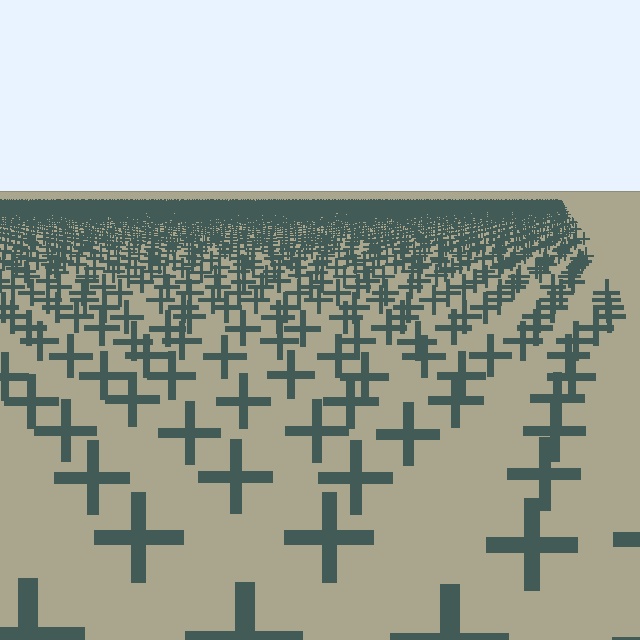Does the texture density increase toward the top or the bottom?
Density increases toward the top.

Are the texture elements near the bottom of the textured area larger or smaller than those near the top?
Larger. Near the bottom, elements are closer to the viewer and appear at a bigger on-screen size.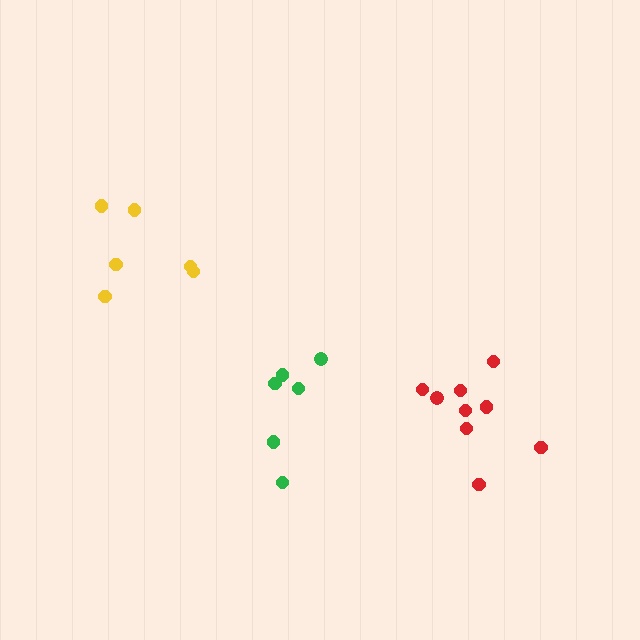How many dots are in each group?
Group 1: 6 dots, Group 2: 6 dots, Group 3: 9 dots (21 total).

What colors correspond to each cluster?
The clusters are colored: green, yellow, red.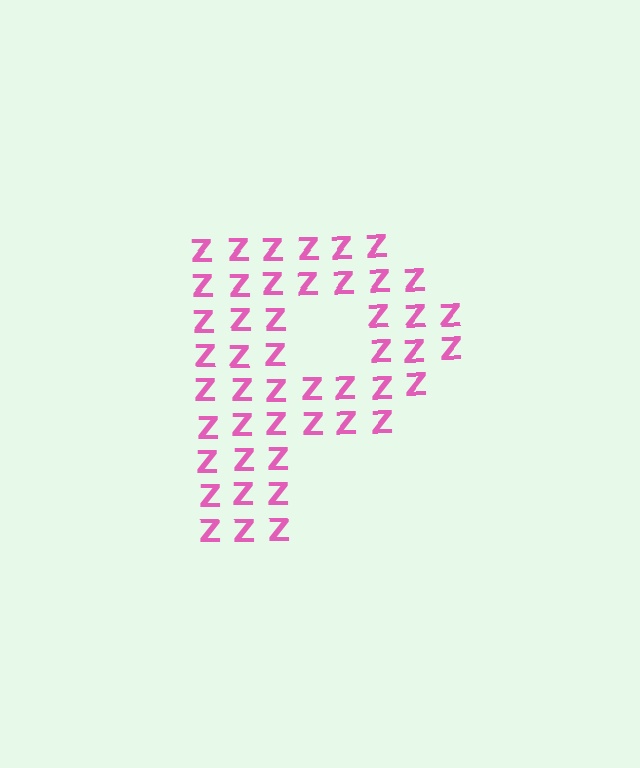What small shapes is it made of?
It is made of small letter Z's.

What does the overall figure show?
The overall figure shows the letter P.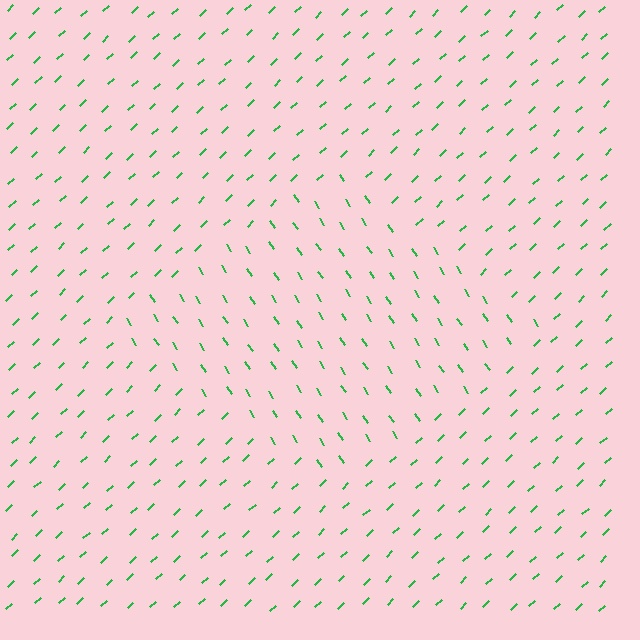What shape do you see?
I see a diamond.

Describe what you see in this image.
The image is filled with small green line segments. A diamond region in the image has lines oriented differently from the surrounding lines, creating a visible texture boundary.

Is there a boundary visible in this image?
Yes, there is a texture boundary formed by a change in line orientation.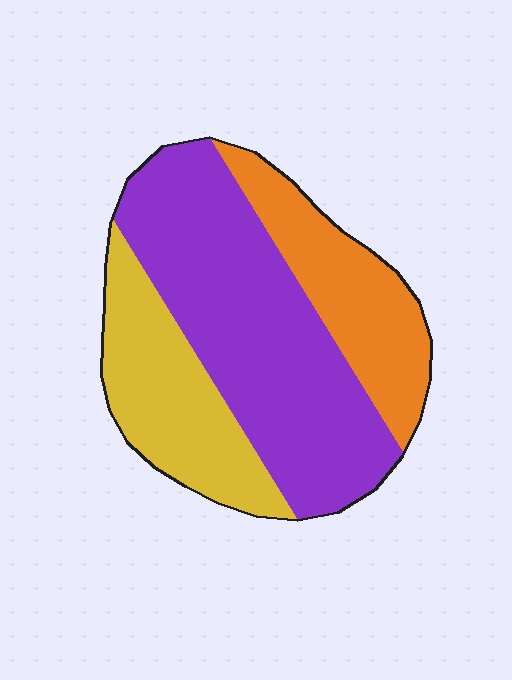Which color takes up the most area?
Purple, at roughly 50%.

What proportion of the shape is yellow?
Yellow takes up about one quarter (1/4) of the shape.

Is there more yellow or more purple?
Purple.